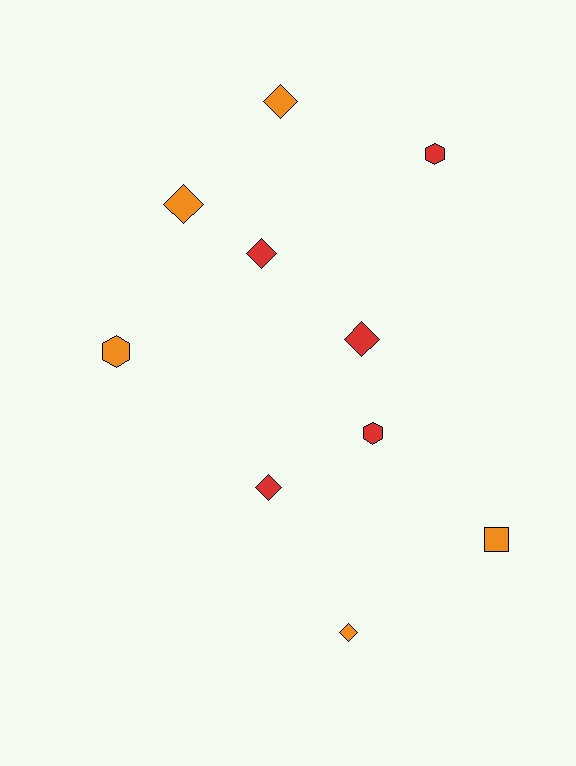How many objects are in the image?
There are 10 objects.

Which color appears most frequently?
Red, with 5 objects.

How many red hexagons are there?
There are 2 red hexagons.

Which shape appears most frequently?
Diamond, with 6 objects.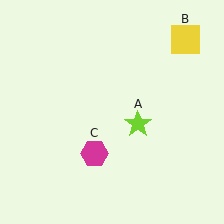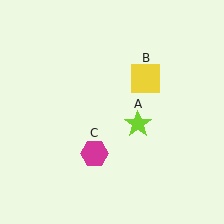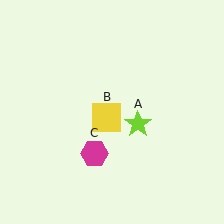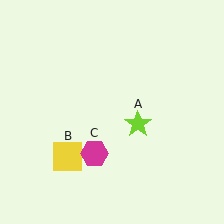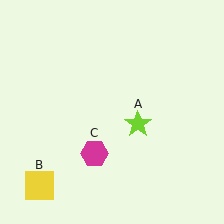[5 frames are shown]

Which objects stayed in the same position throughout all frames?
Lime star (object A) and magenta hexagon (object C) remained stationary.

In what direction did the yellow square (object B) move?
The yellow square (object B) moved down and to the left.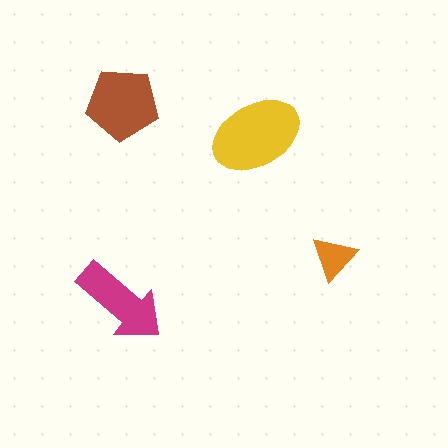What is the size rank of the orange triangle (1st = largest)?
4th.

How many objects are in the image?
There are 4 objects in the image.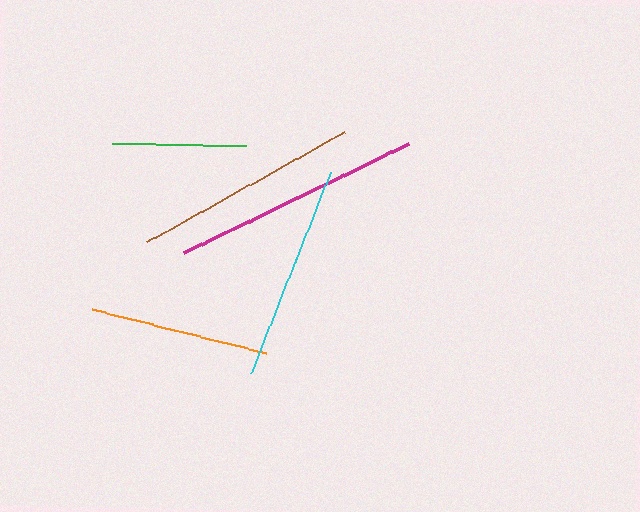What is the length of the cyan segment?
The cyan segment is approximately 215 pixels long.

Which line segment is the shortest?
The green line is the shortest at approximately 133 pixels.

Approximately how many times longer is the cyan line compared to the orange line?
The cyan line is approximately 1.2 times the length of the orange line.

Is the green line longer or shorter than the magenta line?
The magenta line is longer than the green line.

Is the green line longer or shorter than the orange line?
The orange line is longer than the green line.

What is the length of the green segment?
The green segment is approximately 133 pixels long.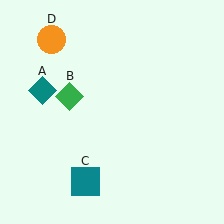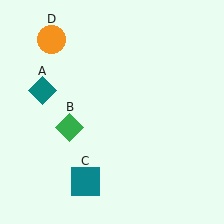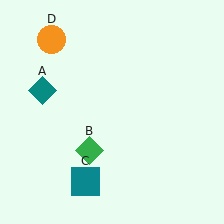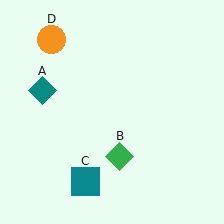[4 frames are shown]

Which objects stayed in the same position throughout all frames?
Teal diamond (object A) and teal square (object C) and orange circle (object D) remained stationary.